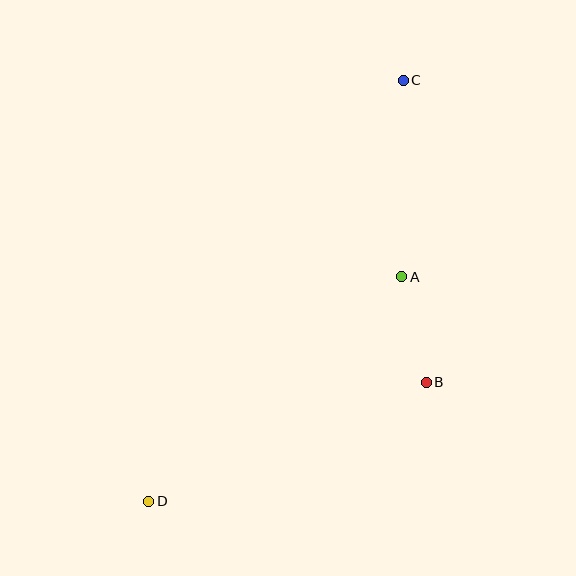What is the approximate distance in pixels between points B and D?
The distance between B and D is approximately 302 pixels.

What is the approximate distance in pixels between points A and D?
The distance between A and D is approximately 338 pixels.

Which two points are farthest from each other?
Points C and D are farthest from each other.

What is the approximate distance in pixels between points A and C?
The distance between A and C is approximately 197 pixels.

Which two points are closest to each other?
Points A and B are closest to each other.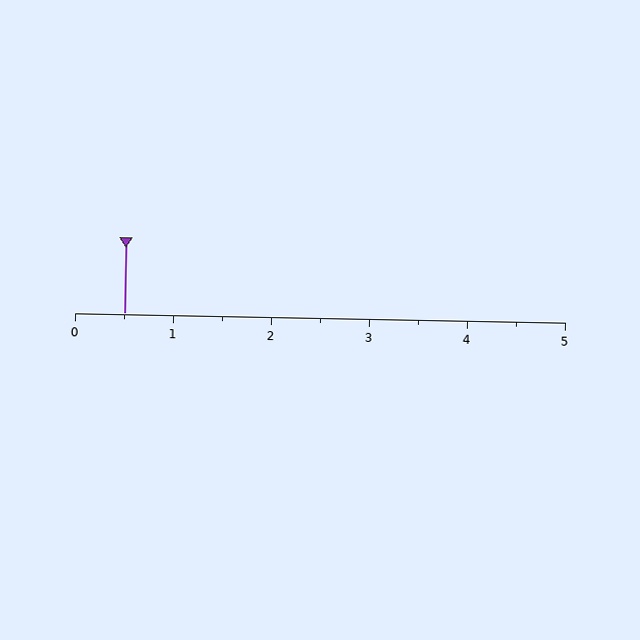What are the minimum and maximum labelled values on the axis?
The axis runs from 0 to 5.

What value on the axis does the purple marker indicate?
The marker indicates approximately 0.5.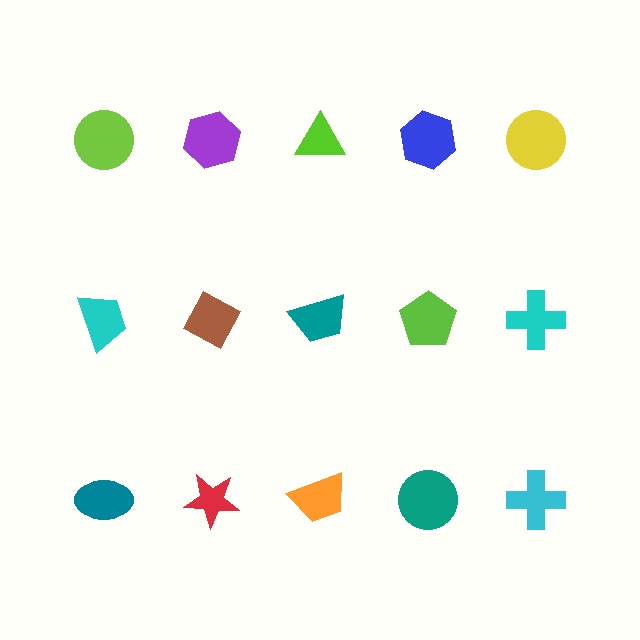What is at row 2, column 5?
A cyan cross.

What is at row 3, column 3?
An orange trapezoid.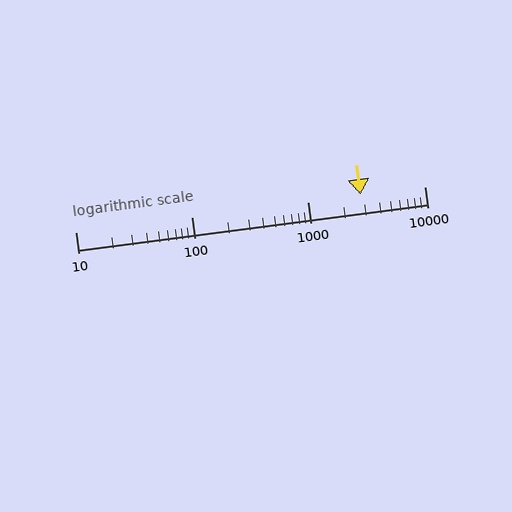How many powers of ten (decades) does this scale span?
The scale spans 3 decades, from 10 to 10000.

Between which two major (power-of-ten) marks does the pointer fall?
The pointer is between 1000 and 10000.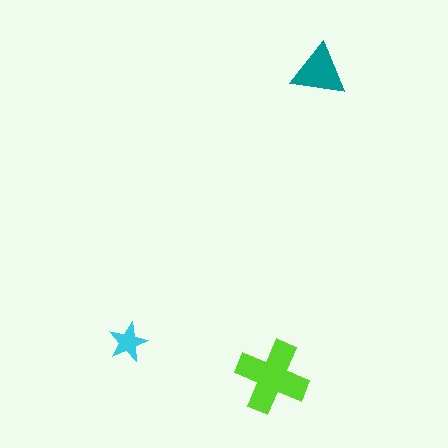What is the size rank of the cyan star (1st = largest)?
3rd.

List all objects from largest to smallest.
The lime cross, the teal triangle, the cyan star.